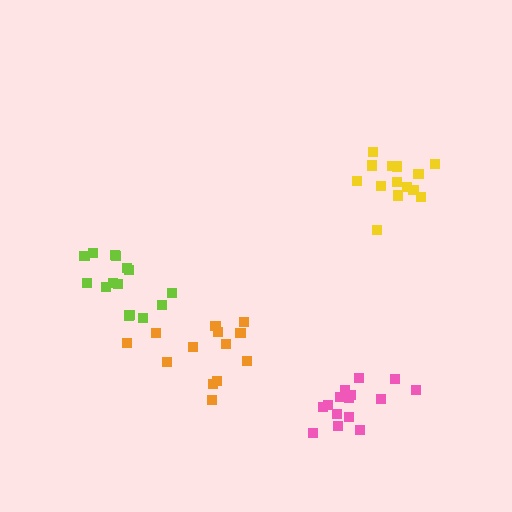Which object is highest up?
The yellow cluster is topmost.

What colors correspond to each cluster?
The clusters are colored: lime, orange, yellow, pink.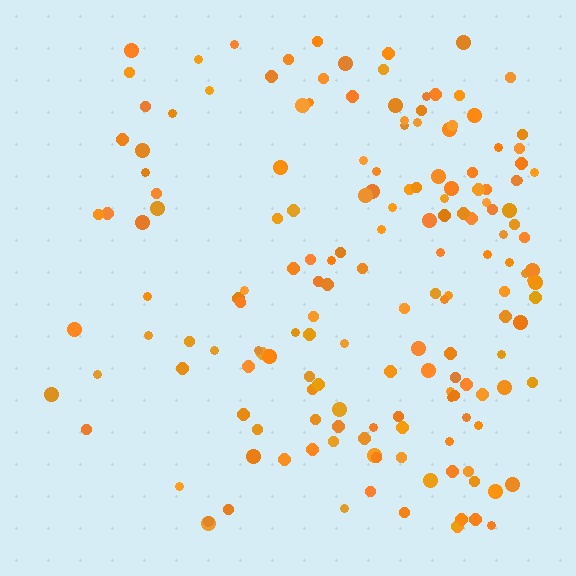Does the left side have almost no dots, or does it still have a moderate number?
Still a moderate number, just noticeably fewer than the right.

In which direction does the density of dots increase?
From left to right, with the right side densest.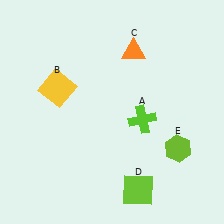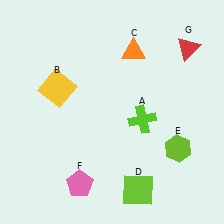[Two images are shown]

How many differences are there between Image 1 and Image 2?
There are 2 differences between the two images.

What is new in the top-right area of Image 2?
A red triangle (G) was added in the top-right area of Image 2.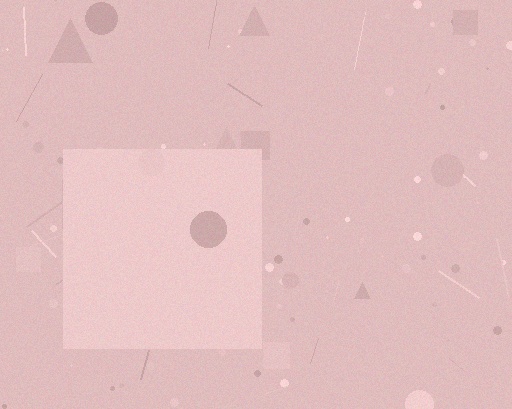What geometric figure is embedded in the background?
A square is embedded in the background.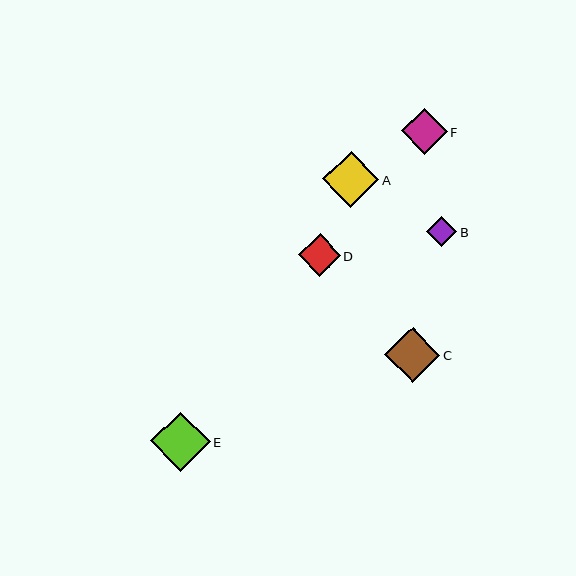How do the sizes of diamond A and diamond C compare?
Diamond A and diamond C are approximately the same size.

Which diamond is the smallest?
Diamond B is the smallest with a size of approximately 30 pixels.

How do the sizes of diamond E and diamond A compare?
Diamond E and diamond A are approximately the same size.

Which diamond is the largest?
Diamond E is the largest with a size of approximately 59 pixels.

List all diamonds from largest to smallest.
From largest to smallest: E, A, C, F, D, B.